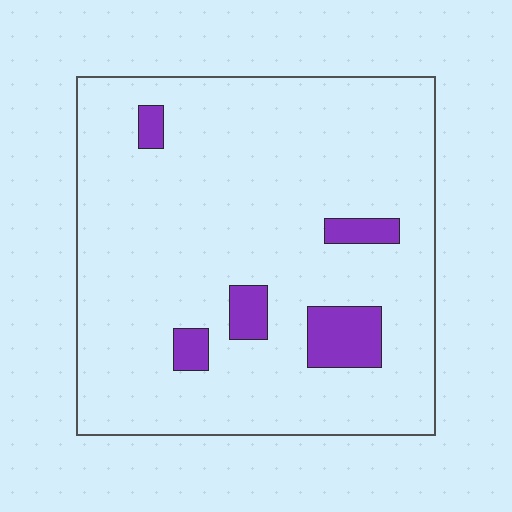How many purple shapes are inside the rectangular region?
5.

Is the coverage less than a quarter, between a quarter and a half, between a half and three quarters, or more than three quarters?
Less than a quarter.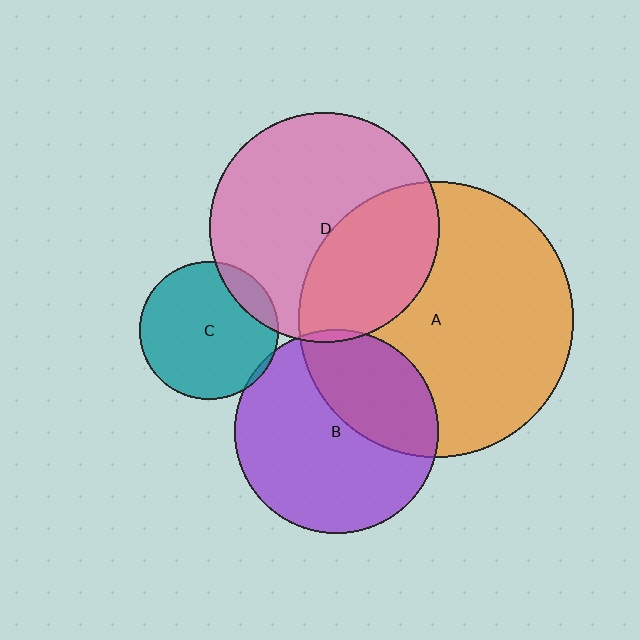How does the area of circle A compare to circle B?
Approximately 1.8 times.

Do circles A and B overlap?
Yes.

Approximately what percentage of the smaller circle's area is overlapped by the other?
Approximately 35%.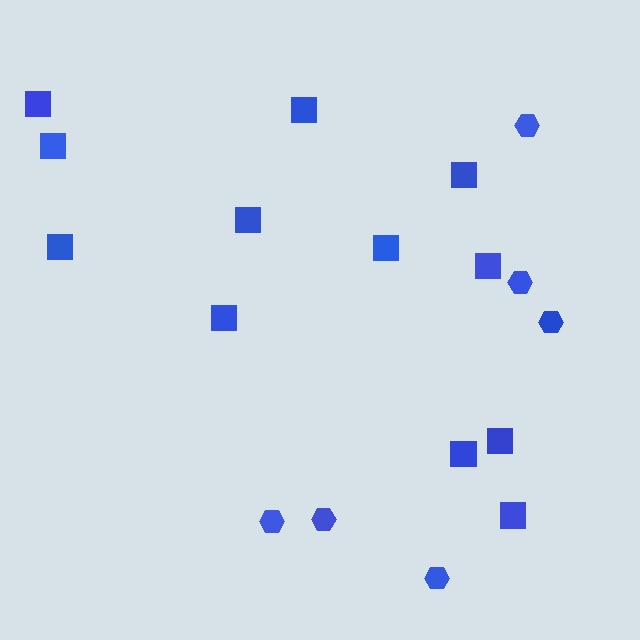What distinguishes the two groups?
There are 2 groups: one group of hexagons (6) and one group of squares (12).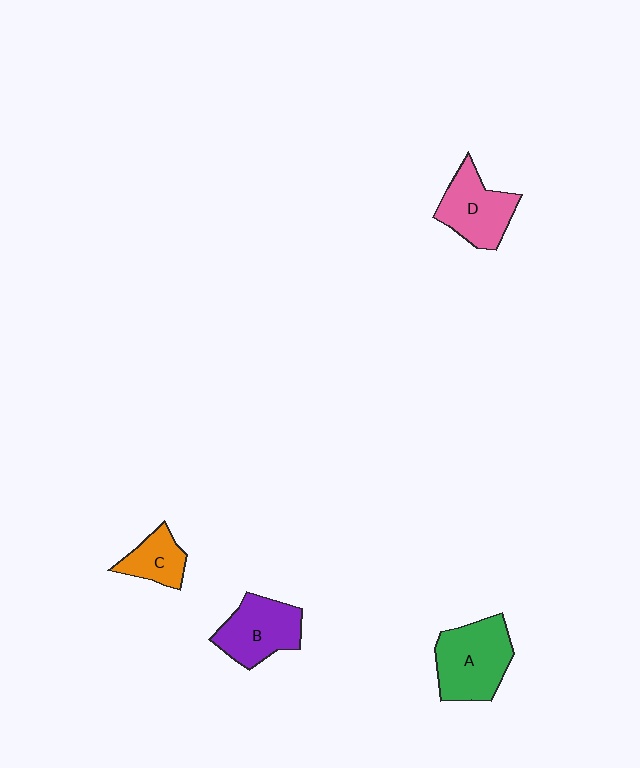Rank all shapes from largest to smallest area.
From largest to smallest: A (green), B (purple), D (pink), C (orange).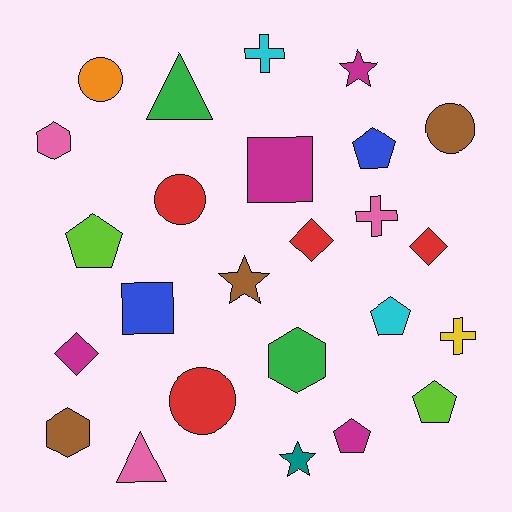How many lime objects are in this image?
There are 2 lime objects.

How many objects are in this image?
There are 25 objects.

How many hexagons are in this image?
There are 3 hexagons.